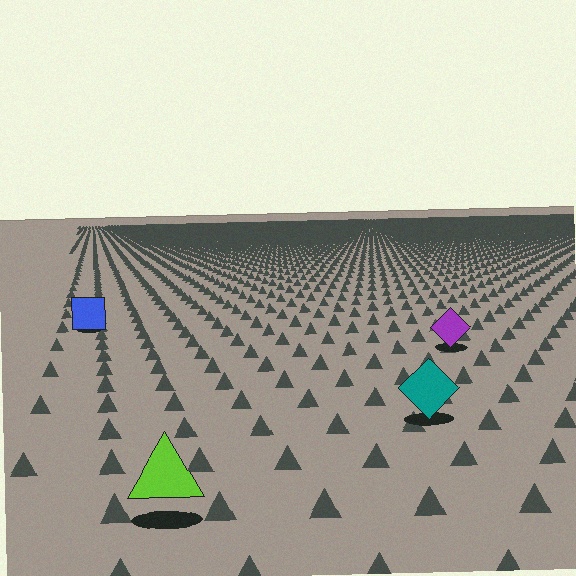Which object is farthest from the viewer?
The blue square is farthest from the viewer. It appears smaller and the ground texture around it is denser.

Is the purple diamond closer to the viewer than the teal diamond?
No. The teal diamond is closer — you can tell from the texture gradient: the ground texture is coarser near it.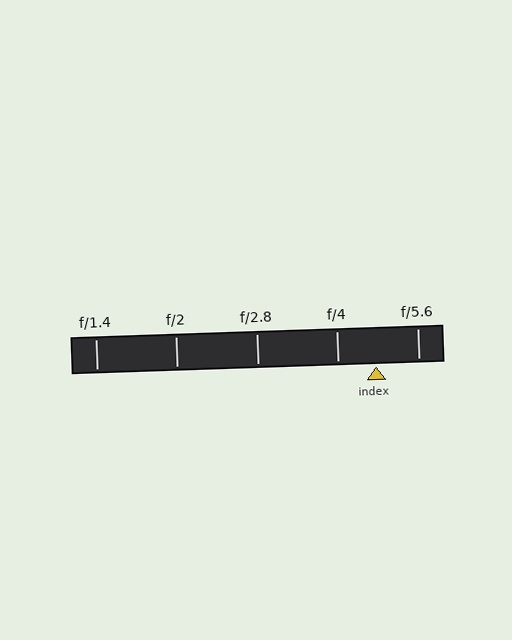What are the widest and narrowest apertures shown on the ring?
The widest aperture shown is f/1.4 and the narrowest is f/5.6.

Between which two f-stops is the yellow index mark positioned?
The index mark is between f/4 and f/5.6.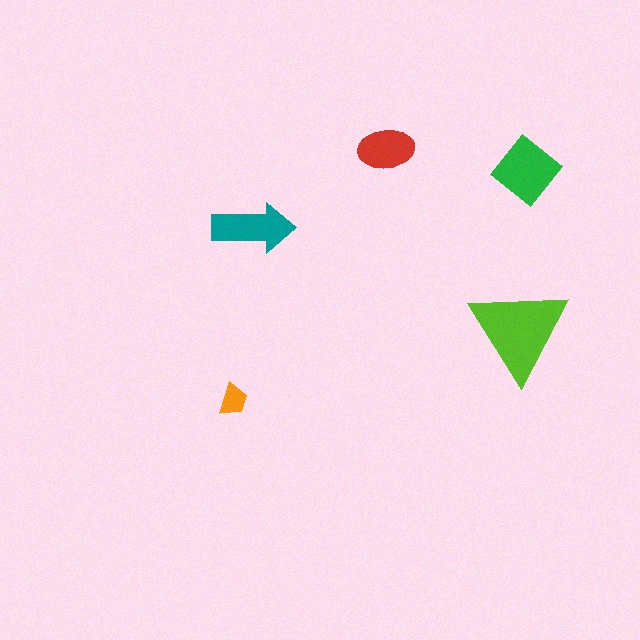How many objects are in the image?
There are 5 objects in the image.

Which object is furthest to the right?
The green diamond is rightmost.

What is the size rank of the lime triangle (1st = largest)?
1st.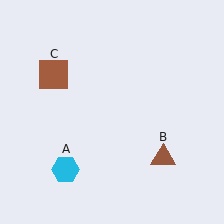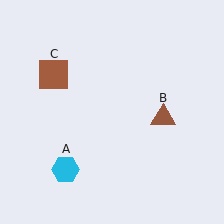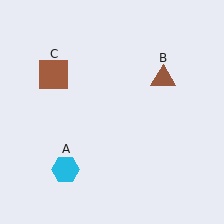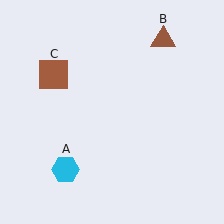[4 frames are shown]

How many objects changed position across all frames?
1 object changed position: brown triangle (object B).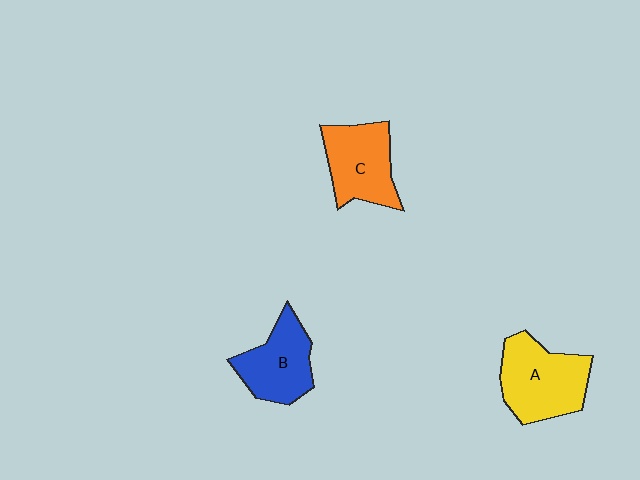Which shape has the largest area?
Shape A (yellow).